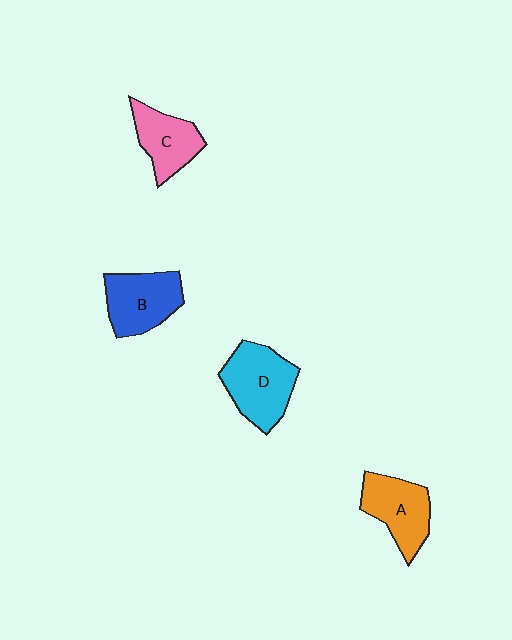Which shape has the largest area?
Shape D (cyan).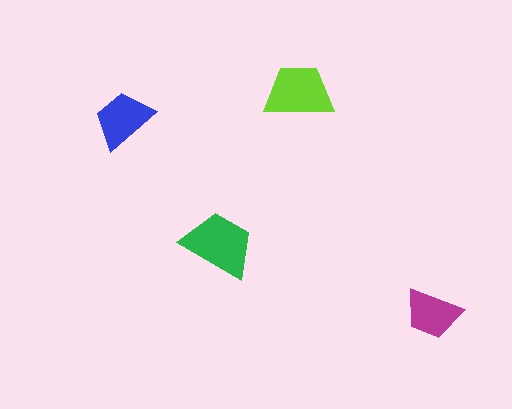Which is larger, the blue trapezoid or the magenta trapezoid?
The blue one.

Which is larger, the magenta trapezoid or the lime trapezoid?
The lime one.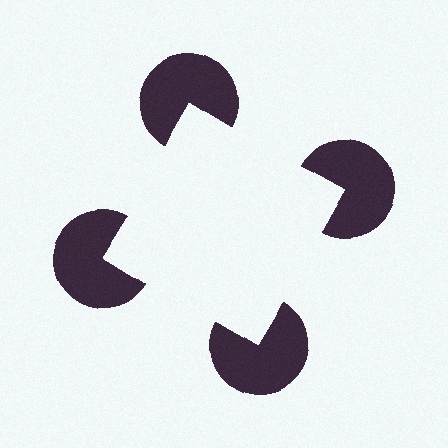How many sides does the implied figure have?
4 sides.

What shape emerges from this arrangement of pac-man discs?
An illusory square — its edges are inferred from the aligned wedge cuts in the pac-man discs, not physically drawn.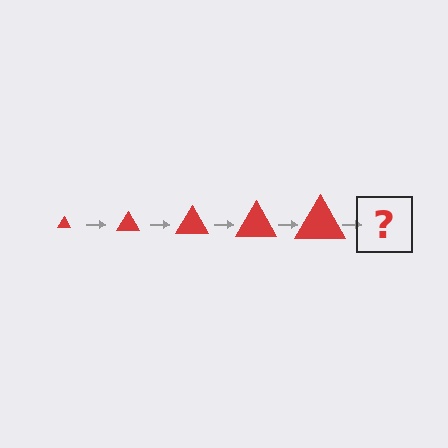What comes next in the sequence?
The next element should be a red triangle, larger than the previous one.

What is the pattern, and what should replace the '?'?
The pattern is that the triangle gets progressively larger each step. The '?' should be a red triangle, larger than the previous one.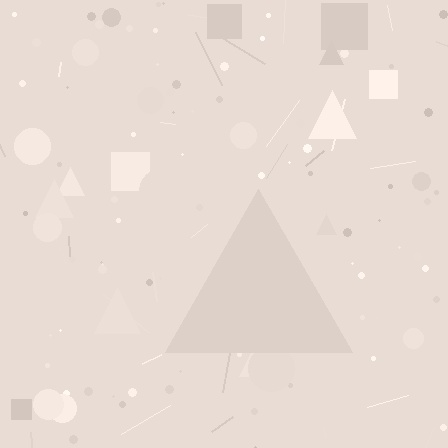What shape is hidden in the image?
A triangle is hidden in the image.